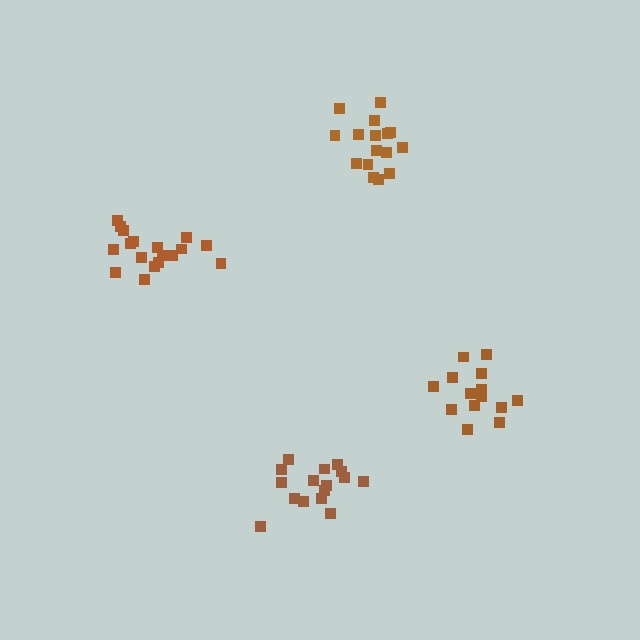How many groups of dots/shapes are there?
There are 4 groups.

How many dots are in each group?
Group 1: 19 dots, Group 2: 15 dots, Group 3: 16 dots, Group 4: 17 dots (67 total).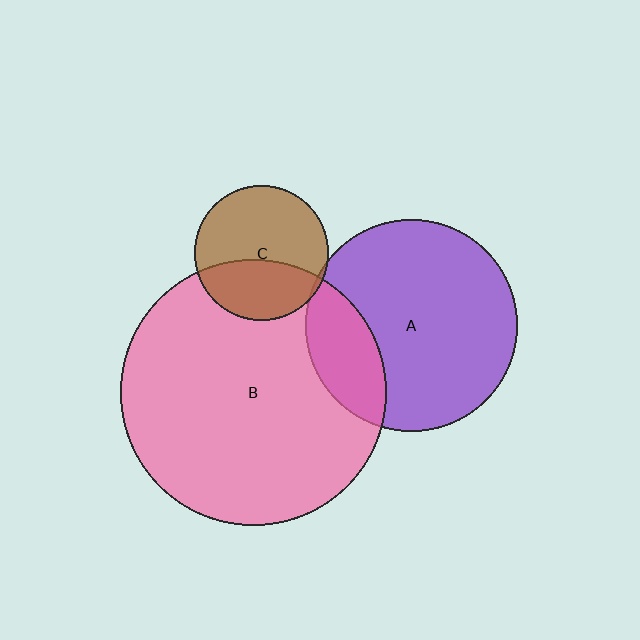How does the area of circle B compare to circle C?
Approximately 3.9 times.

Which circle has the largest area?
Circle B (pink).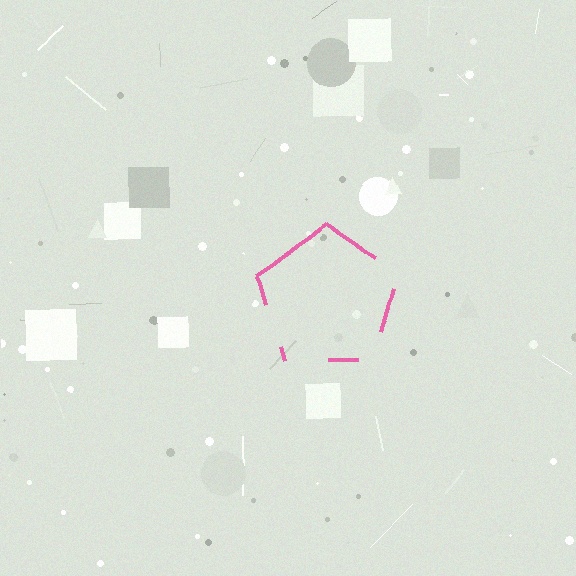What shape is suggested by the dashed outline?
The dashed outline suggests a pentagon.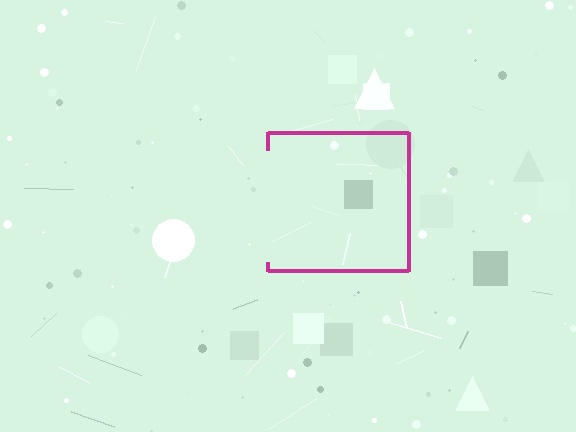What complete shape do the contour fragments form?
The contour fragments form a square.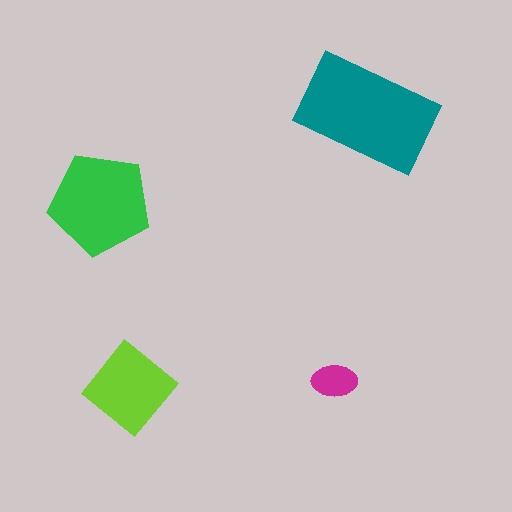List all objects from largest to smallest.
The teal rectangle, the green pentagon, the lime diamond, the magenta ellipse.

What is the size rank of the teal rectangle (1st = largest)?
1st.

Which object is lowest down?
The lime diamond is bottommost.